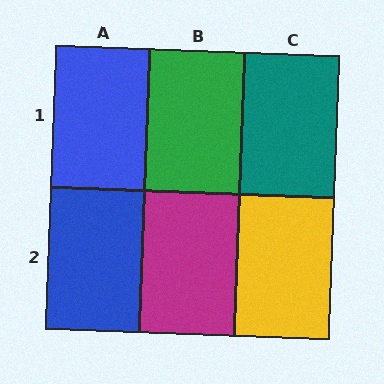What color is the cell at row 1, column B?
Green.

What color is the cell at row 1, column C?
Teal.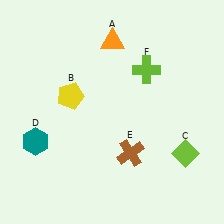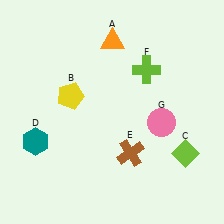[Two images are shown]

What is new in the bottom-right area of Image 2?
A pink circle (G) was added in the bottom-right area of Image 2.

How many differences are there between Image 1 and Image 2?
There is 1 difference between the two images.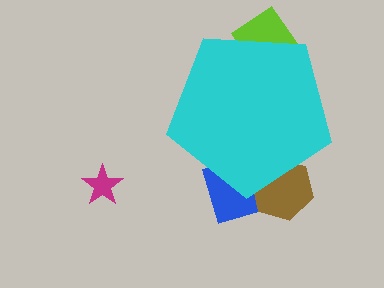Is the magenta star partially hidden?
No, the magenta star is fully visible.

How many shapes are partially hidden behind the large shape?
3 shapes are partially hidden.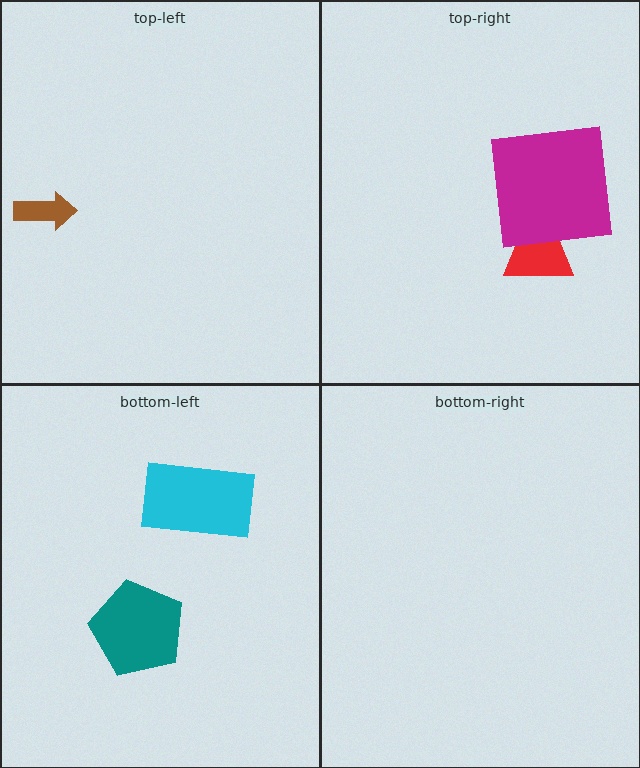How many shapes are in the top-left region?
1.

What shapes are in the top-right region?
The red trapezoid, the magenta square.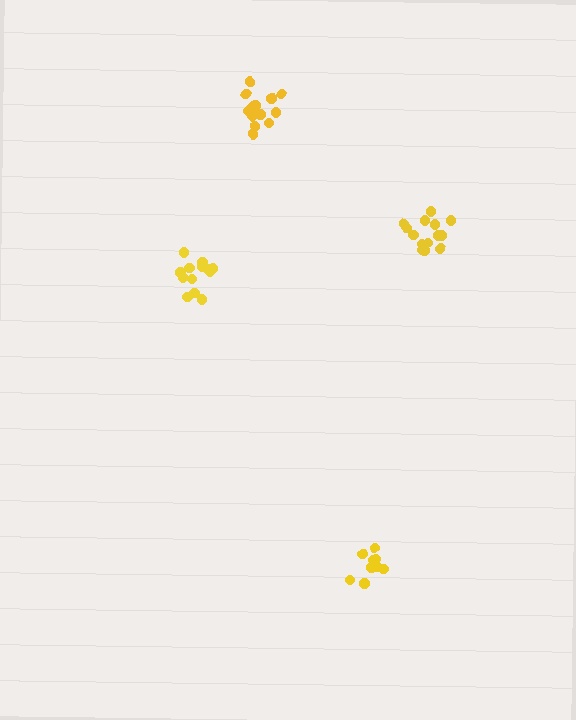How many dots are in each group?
Group 1: 14 dots, Group 2: 9 dots, Group 3: 14 dots, Group 4: 14 dots (51 total).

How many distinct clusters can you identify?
There are 4 distinct clusters.